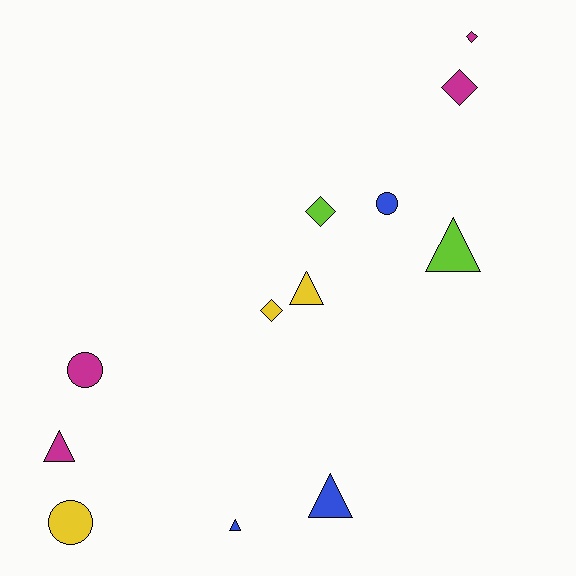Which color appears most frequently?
Magenta, with 4 objects.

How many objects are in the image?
There are 12 objects.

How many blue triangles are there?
There are 2 blue triangles.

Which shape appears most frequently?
Triangle, with 5 objects.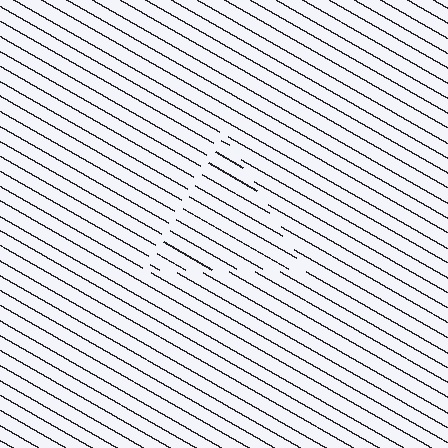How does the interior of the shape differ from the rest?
The interior of the shape contains the same grating, shifted by half a period — the contour is defined by the phase discontinuity where line-ends from the inner and outer gratings abut.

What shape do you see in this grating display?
An illusory triangle. The interior of the shape contains the same grating, shifted by half a period — the contour is defined by the phase discontinuity where line-ends from the inner and outer gratings abut.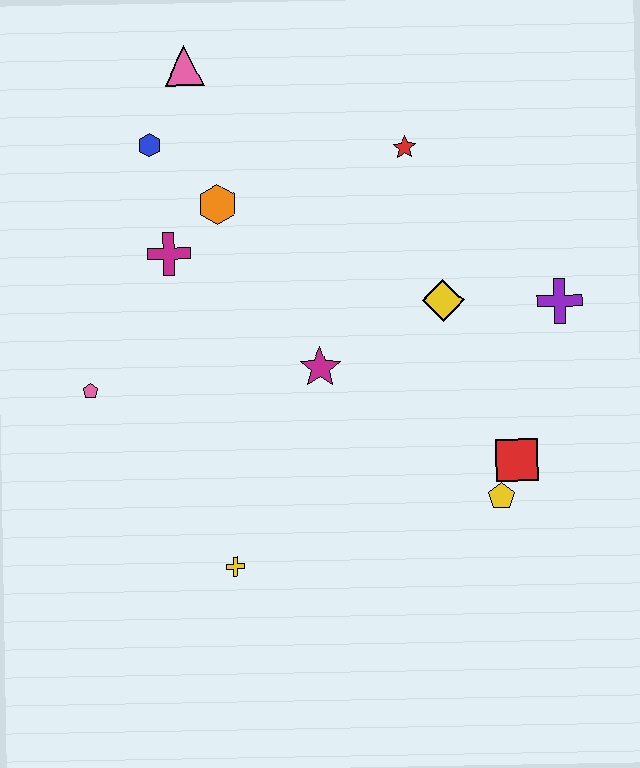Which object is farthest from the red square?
The pink triangle is farthest from the red square.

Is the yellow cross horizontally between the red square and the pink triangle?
Yes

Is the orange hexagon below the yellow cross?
No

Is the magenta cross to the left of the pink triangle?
Yes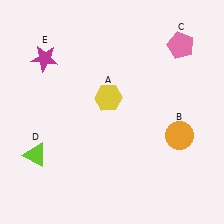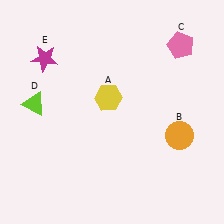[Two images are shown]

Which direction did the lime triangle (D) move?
The lime triangle (D) moved up.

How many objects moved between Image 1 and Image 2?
1 object moved between the two images.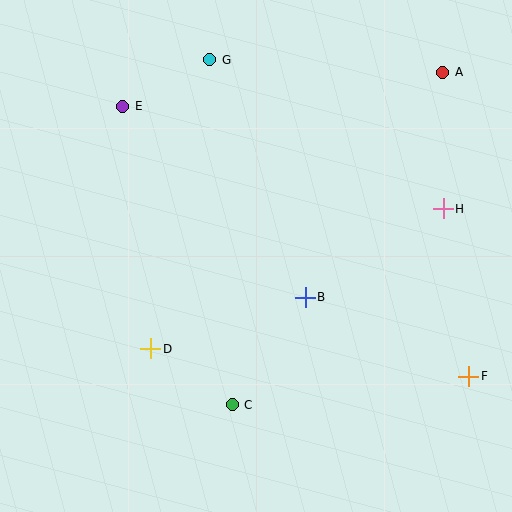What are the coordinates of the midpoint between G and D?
The midpoint between G and D is at (180, 204).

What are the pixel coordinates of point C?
Point C is at (232, 405).